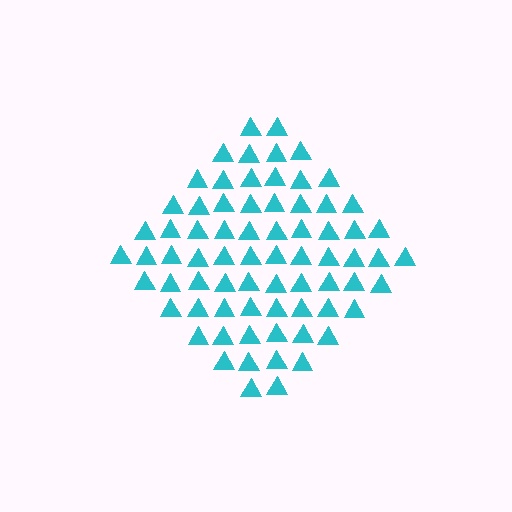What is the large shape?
The large shape is a diamond.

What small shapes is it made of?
It is made of small triangles.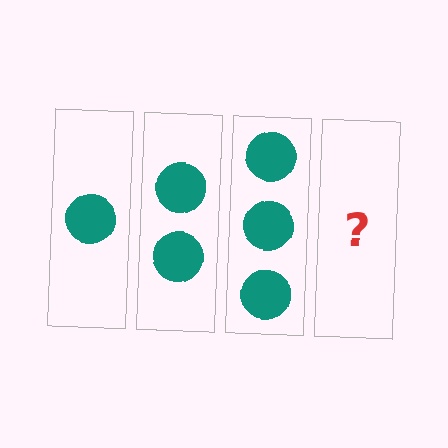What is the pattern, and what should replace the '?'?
The pattern is that each step adds one more circle. The '?' should be 4 circles.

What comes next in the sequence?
The next element should be 4 circles.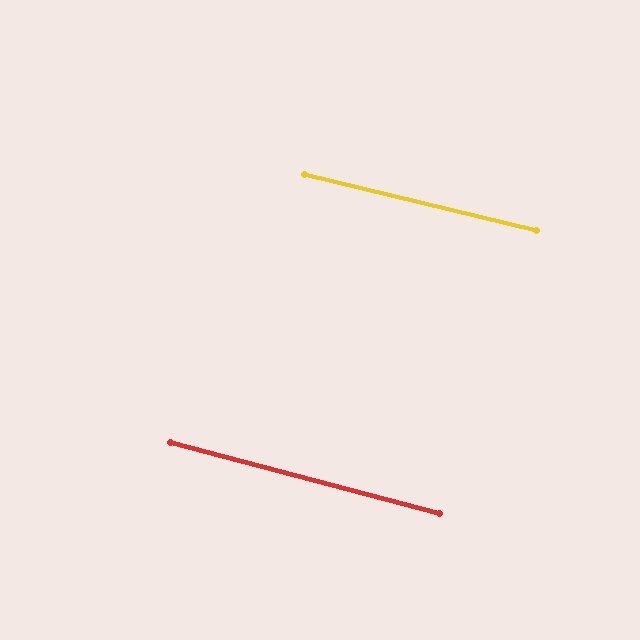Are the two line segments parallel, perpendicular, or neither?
Parallel — their directions differ by only 1.6°.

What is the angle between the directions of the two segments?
Approximately 2 degrees.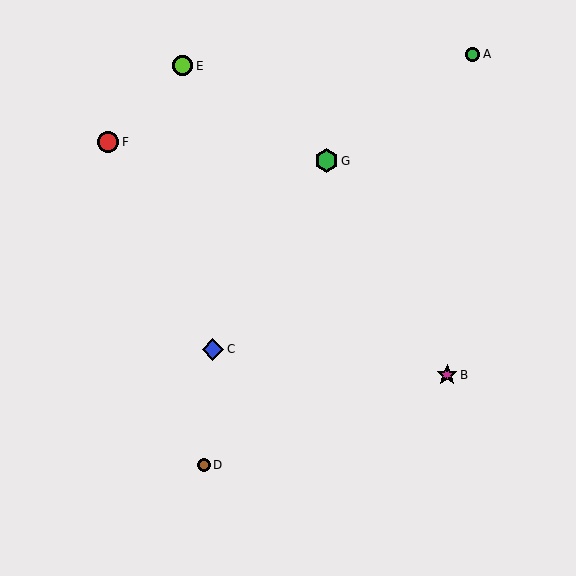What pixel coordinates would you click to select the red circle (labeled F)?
Click at (108, 142) to select the red circle F.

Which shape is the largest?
The green hexagon (labeled G) is the largest.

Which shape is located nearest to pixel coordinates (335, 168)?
The green hexagon (labeled G) at (327, 161) is nearest to that location.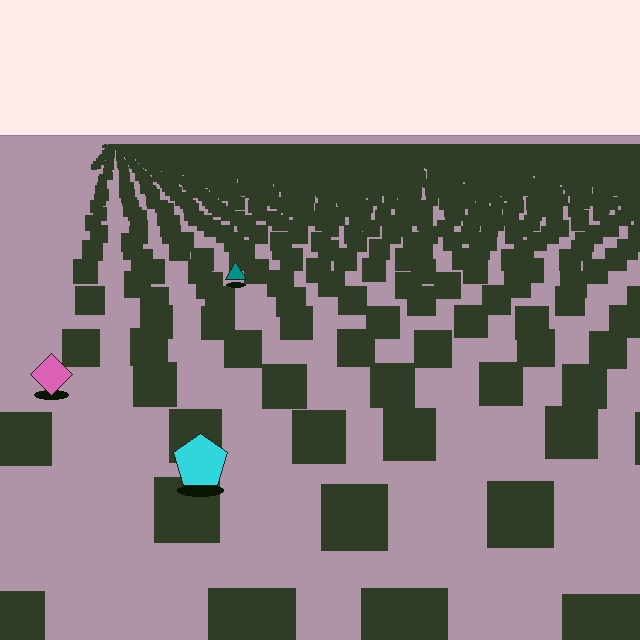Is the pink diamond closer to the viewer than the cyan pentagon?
No. The cyan pentagon is closer — you can tell from the texture gradient: the ground texture is coarser near it.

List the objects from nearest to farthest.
From nearest to farthest: the cyan pentagon, the pink diamond, the teal triangle.